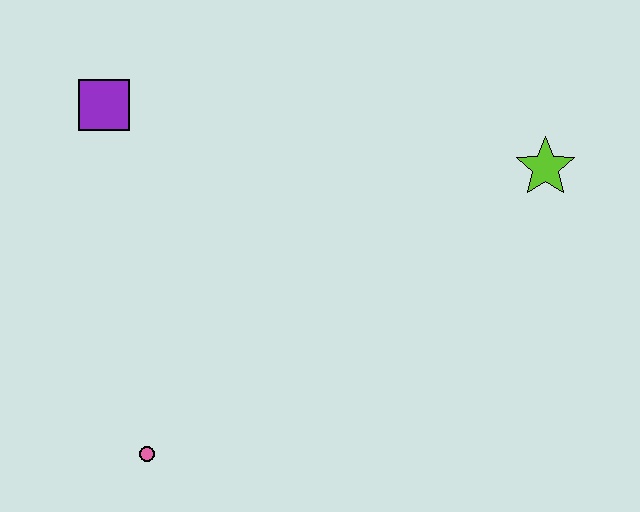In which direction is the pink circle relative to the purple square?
The pink circle is below the purple square.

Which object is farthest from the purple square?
The lime star is farthest from the purple square.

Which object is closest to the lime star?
The purple square is closest to the lime star.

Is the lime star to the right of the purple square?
Yes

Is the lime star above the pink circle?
Yes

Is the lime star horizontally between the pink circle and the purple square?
No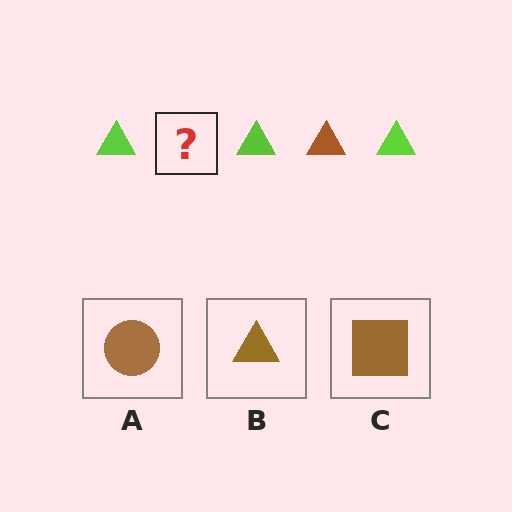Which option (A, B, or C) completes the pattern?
B.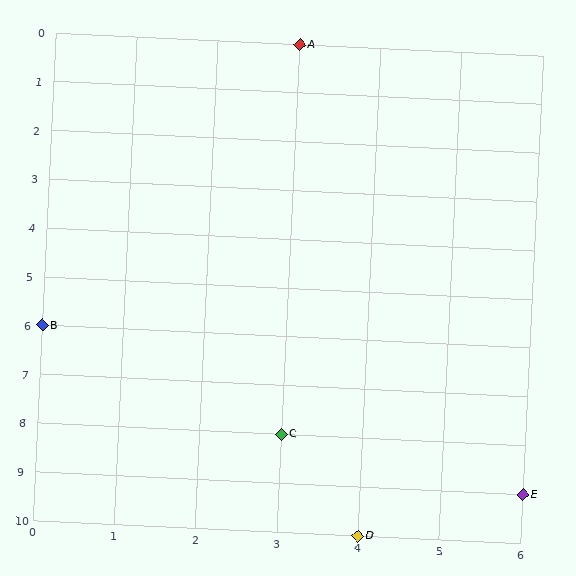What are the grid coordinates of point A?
Point A is at grid coordinates (3, 0).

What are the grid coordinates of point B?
Point B is at grid coordinates (0, 6).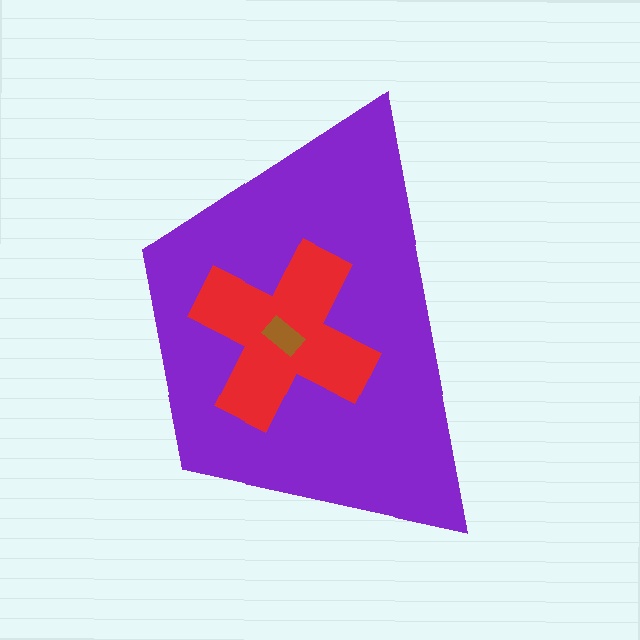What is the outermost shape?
The purple trapezoid.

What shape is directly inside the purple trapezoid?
The red cross.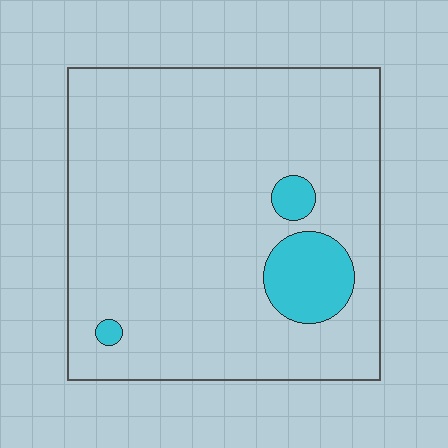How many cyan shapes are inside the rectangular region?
3.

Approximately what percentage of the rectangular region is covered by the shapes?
Approximately 10%.